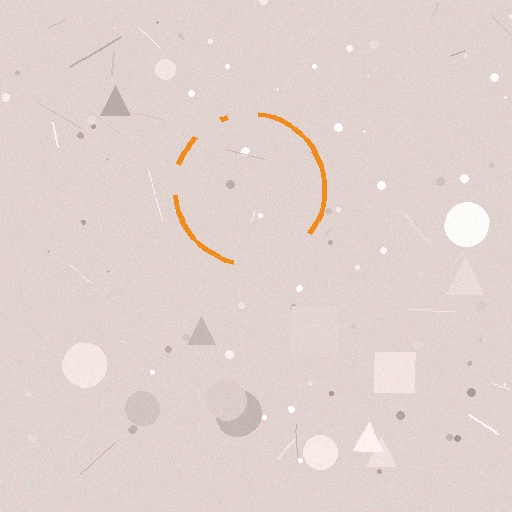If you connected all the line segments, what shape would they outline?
They would outline a circle.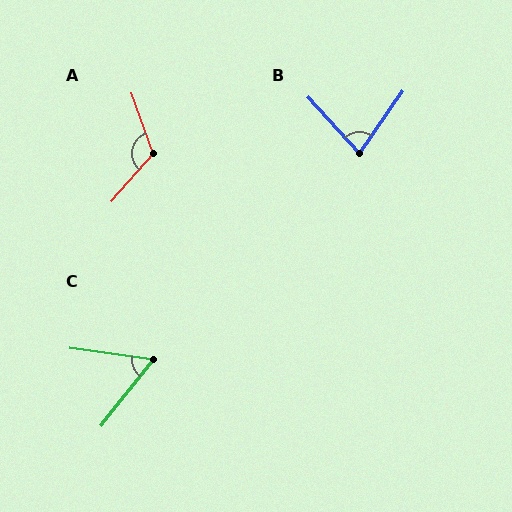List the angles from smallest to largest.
C (60°), B (77°), A (119°).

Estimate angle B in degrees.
Approximately 77 degrees.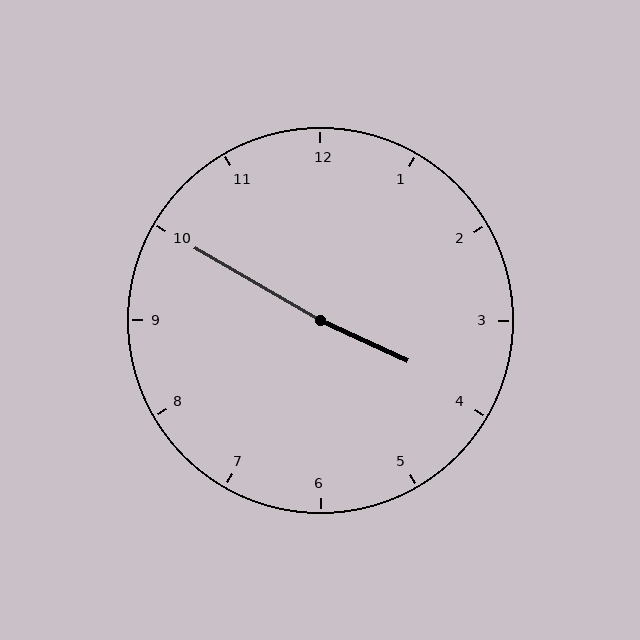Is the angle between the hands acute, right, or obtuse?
It is obtuse.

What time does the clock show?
3:50.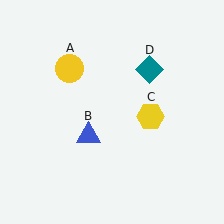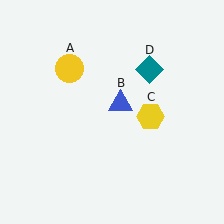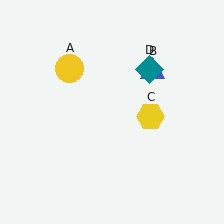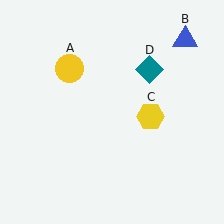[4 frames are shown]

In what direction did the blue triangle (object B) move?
The blue triangle (object B) moved up and to the right.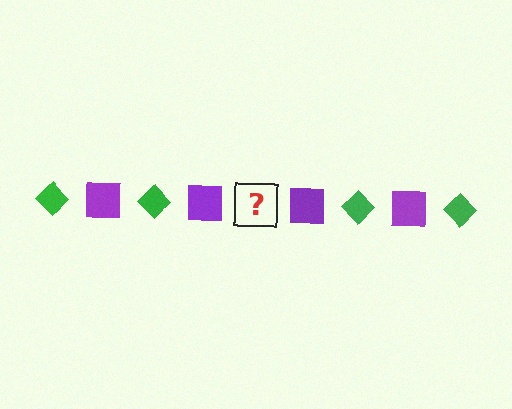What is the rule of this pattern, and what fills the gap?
The rule is that the pattern alternates between green diamond and purple square. The gap should be filled with a green diamond.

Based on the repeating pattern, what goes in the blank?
The blank should be a green diamond.